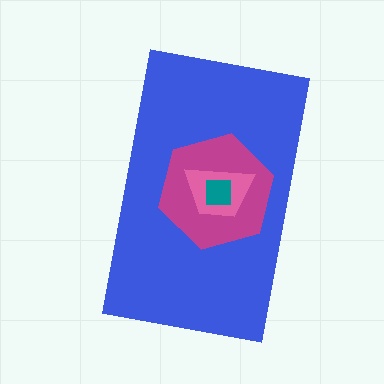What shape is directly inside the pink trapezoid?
The teal square.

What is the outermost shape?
The blue rectangle.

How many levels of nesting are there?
4.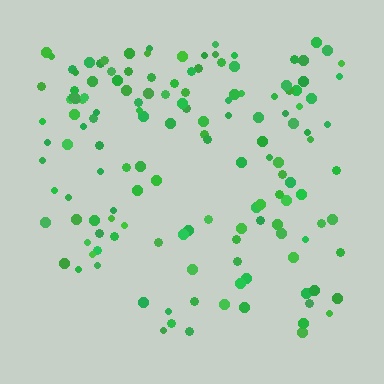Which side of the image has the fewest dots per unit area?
The bottom.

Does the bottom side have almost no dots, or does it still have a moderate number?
Still a moderate number, just noticeably fewer than the top.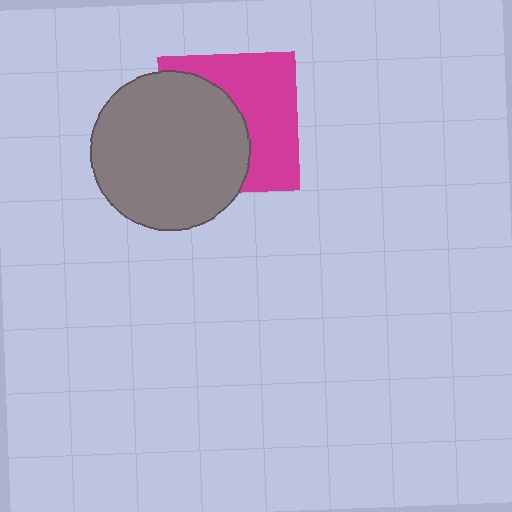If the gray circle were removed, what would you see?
You would see the complete magenta square.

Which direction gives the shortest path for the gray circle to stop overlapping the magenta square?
Moving left gives the shortest separation.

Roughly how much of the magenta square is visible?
About half of it is visible (roughly 50%).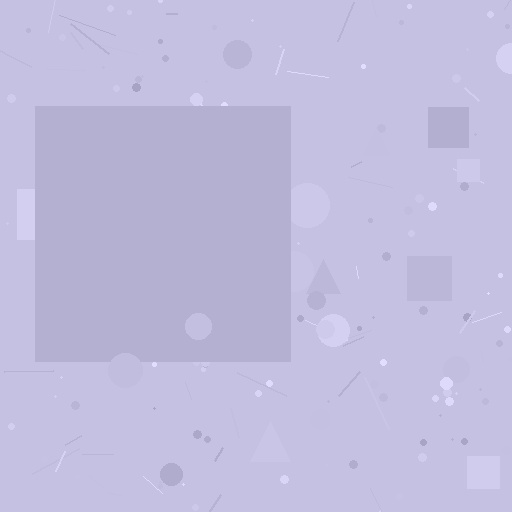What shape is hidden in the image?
A square is hidden in the image.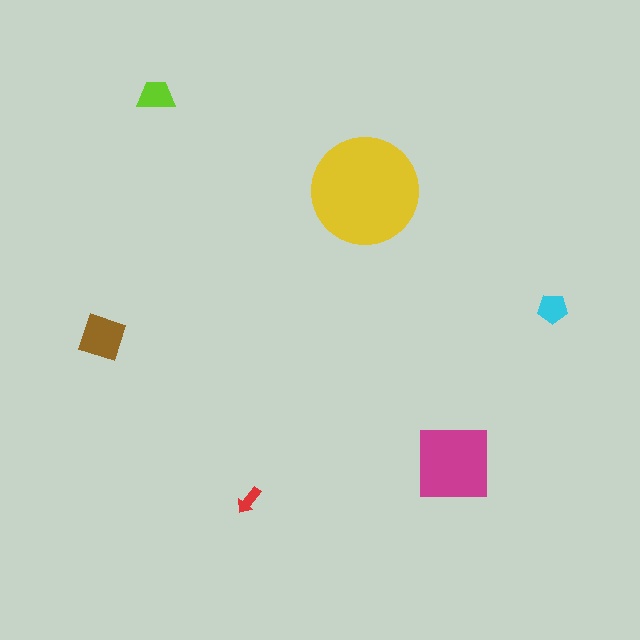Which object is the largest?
The yellow circle.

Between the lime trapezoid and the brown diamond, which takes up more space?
The brown diamond.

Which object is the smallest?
The red arrow.